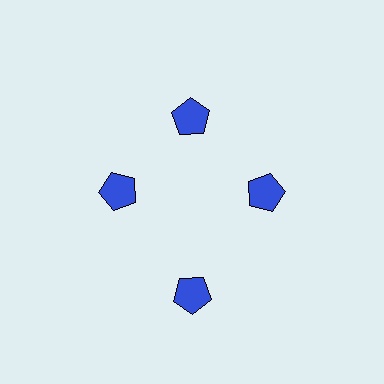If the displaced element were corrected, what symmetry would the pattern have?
It would have 4-fold rotational symmetry — the pattern would map onto itself every 90 degrees.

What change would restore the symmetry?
The symmetry would be restored by moving it inward, back onto the ring so that all 4 pentagons sit at equal angles and equal distance from the center.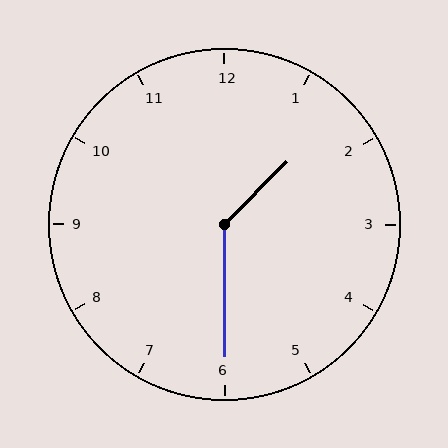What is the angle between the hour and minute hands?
Approximately 135 degrees.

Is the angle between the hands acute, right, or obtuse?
It is obtuse.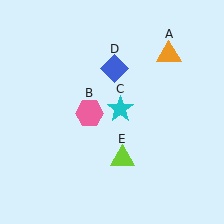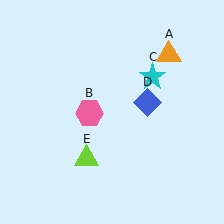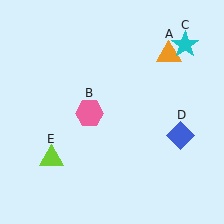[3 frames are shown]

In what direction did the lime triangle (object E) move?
The lime triangle (object E) moved left.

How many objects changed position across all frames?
3 objects changed position: cyan star (object C), blue diamond (object D), lime triangle (object E).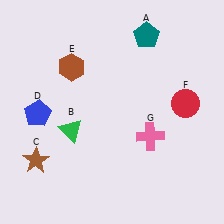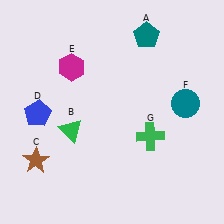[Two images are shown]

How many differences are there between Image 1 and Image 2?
There are 3 differences between the two images.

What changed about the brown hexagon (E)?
In Image 1, E is brown. In Image 2, it changed to magenta.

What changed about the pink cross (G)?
In Image 1, G is pink. In Image 2, it changed to green.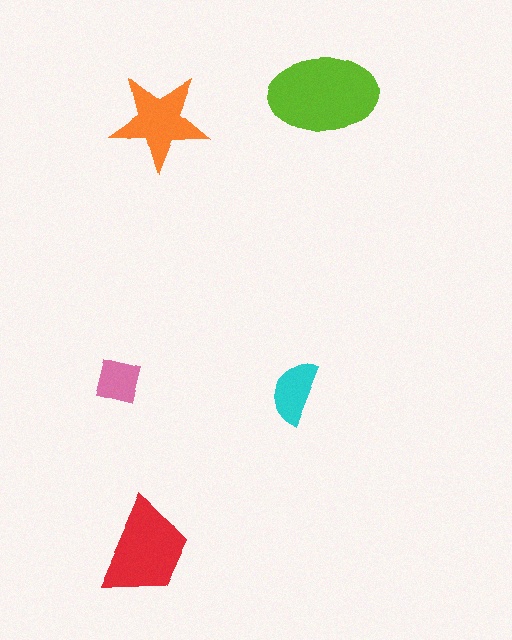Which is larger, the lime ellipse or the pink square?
The lime ellipse.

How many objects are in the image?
There are 5 objects in the image.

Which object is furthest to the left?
The pink square is leftmost.